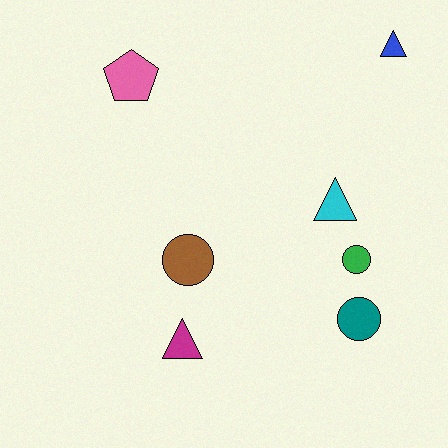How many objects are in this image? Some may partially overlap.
There are 7 objects.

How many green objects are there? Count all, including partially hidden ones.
There is 1 green object.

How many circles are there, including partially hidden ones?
There are 3 circles.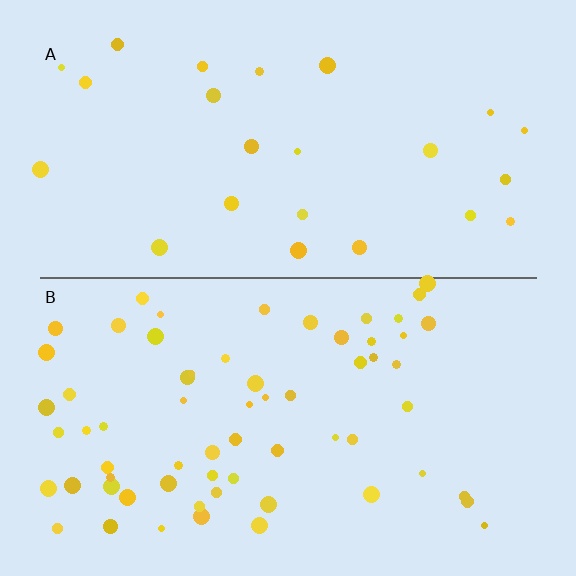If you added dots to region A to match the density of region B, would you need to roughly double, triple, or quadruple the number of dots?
Approximately triple.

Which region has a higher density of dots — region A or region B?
B (the bottom).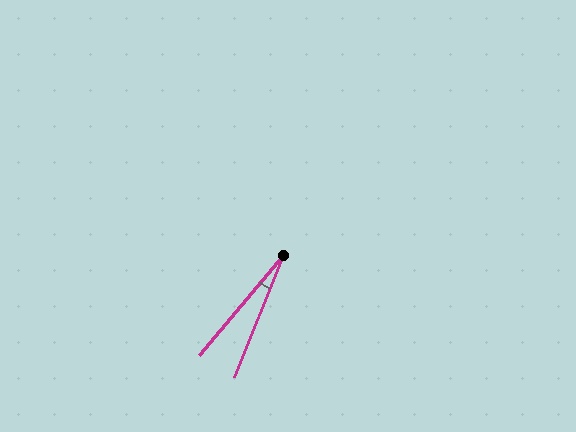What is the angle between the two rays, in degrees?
Approximately 18 degrees.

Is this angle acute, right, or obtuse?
It is acute.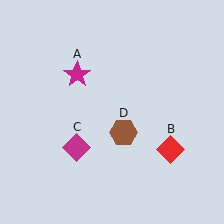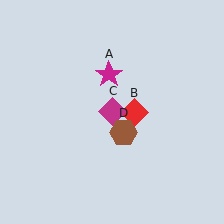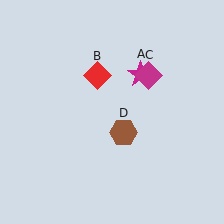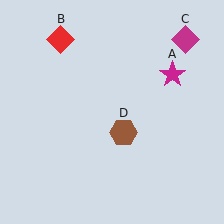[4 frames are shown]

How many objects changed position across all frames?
3 objects changed position: magenta star (object A), red diamond (object B), magenta diamond (object C).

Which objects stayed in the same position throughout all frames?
Brown hexagon (object D) remained stationary.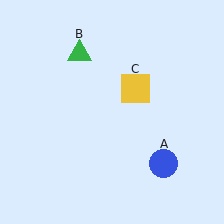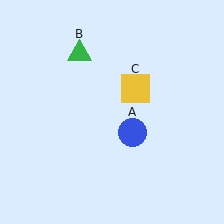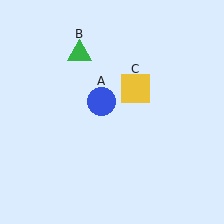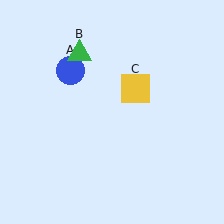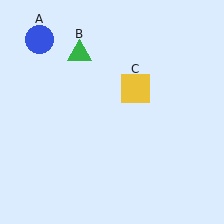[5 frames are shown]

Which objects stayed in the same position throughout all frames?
Green triangle (object B) and yellow square (object C) remained stationary.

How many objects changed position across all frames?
1 object changed position: blue circle (object A).